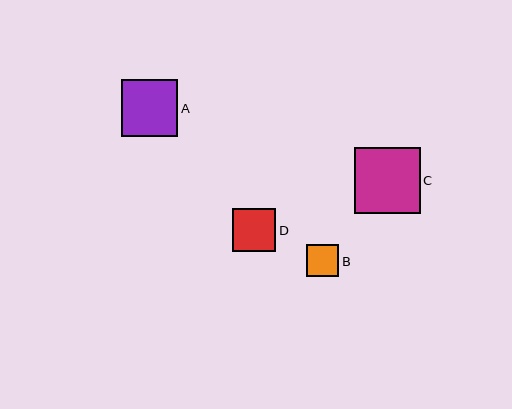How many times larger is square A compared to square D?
Square A is approximately 1.3 times the size of square D.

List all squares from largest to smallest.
From largest to smallest: C, A, D, B.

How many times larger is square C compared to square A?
Square C is approximately 1.2 times the size of square A.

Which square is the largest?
Square C is the largest with a size of approximately 66 pixels.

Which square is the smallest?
Square B is the smallest with a size of approximately 32 pixels.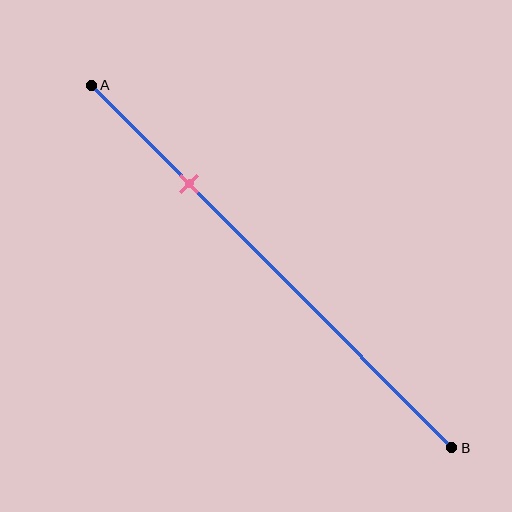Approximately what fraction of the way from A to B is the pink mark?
The pink mark is approximately 25% of the way from A to B.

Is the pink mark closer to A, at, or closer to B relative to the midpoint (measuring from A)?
The pink mark is closer to point A than the midpoint of segment AB.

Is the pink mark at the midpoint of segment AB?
No, the mark is at about 25% from A, not at the 50% midpoint.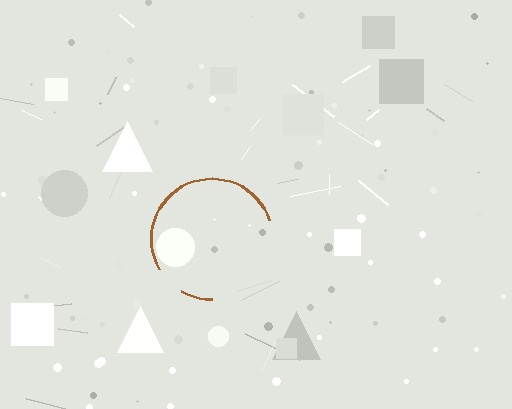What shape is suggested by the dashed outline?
The dashed outline suggests a circle.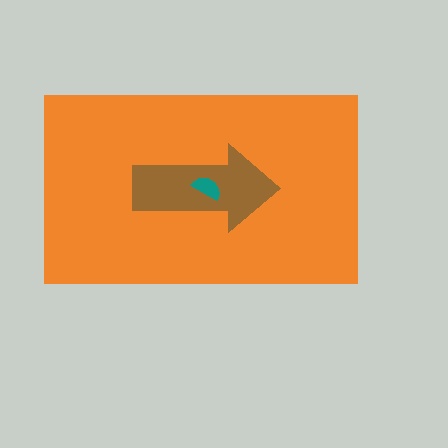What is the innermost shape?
The teal semicircle.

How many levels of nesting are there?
3.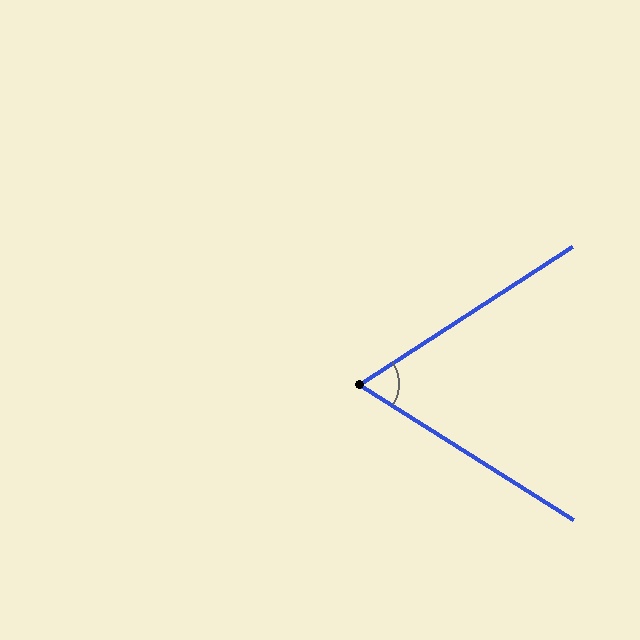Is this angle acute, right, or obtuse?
It is acute.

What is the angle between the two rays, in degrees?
Approximately 65 degrees.